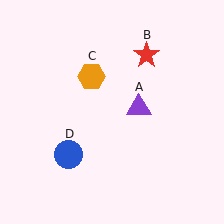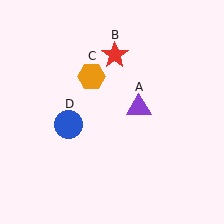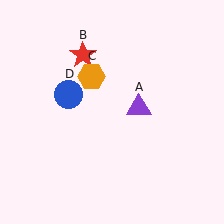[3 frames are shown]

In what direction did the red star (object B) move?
The red star (object B) moved left.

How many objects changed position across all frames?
2 objects changed position: red star (object B), blue circle (object D).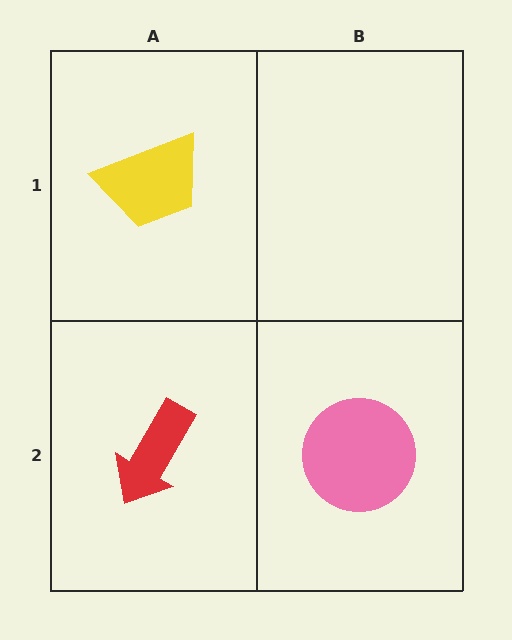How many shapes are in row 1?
1 shape.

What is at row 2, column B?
A pink circle.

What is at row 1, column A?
A yellow trapezoid.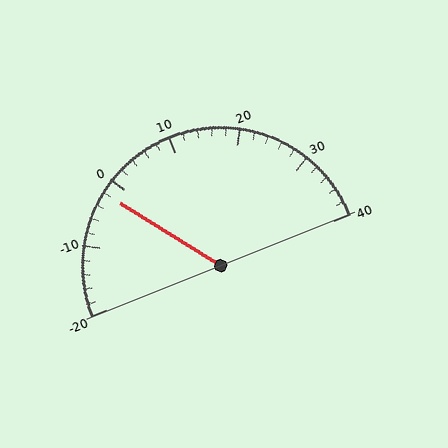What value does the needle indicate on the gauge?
The needle indicates approximately -2.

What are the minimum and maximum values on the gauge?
The gauge ranges from -20 to 40.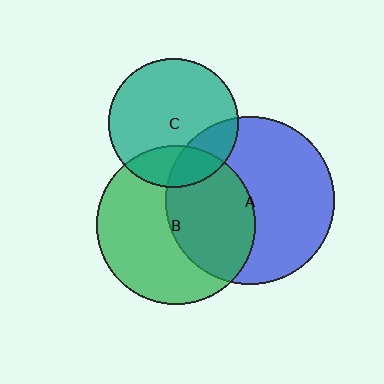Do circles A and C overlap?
Yes.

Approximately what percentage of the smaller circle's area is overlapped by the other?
Approximately 20%.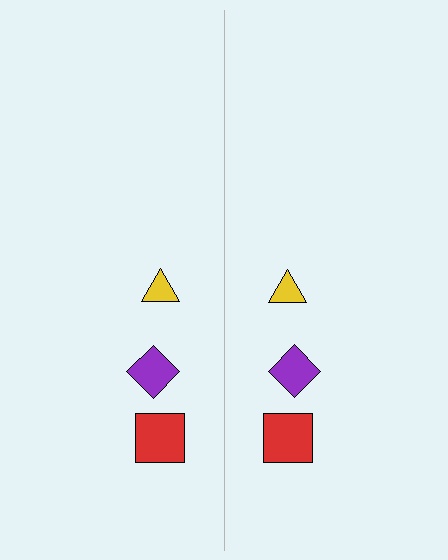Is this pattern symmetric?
Yes, this pattern has bilateral (reflection) symmetry.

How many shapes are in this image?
There are 6 shapes in this image.